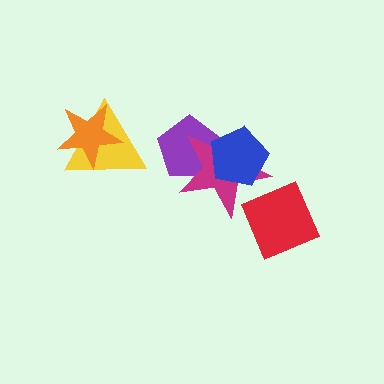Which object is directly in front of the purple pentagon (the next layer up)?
The magenta star is directly in front of the purple pentagon.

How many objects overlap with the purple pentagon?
2 objects overlap with the purple pentagon.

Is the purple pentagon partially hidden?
Yes, it is partially covered by another shape.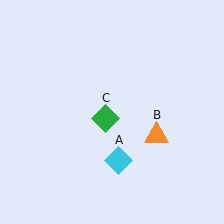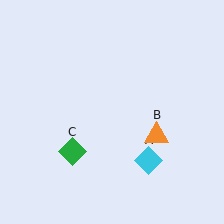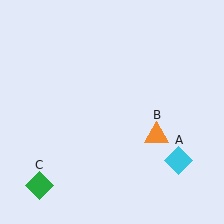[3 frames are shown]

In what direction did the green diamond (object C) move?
The green diamond (object C) moved down and to the left.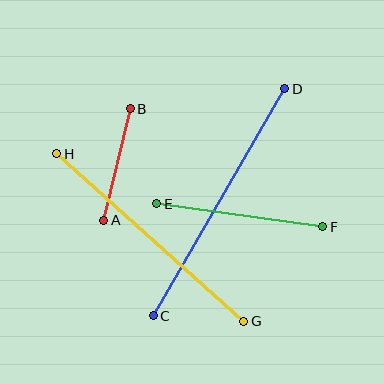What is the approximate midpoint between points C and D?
The midpoint is at approximately (219, 202) pixels.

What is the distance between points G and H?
The distance is approximately 251 pixels.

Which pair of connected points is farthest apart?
Points C and D are farthest apart.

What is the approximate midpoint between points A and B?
The midpoint is at approximately (117, 164) pixels.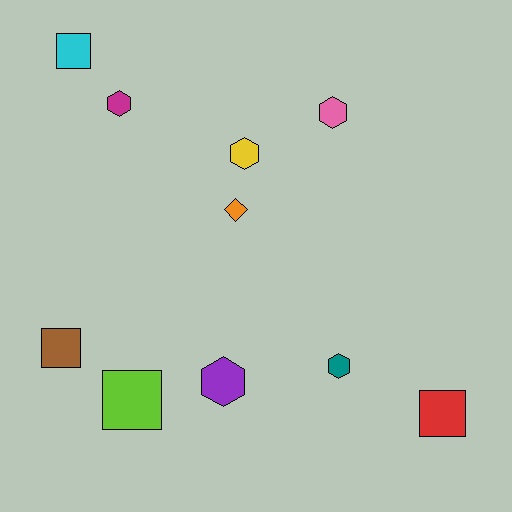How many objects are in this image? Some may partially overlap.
There are 10 objects.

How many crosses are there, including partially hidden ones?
There are no crosses.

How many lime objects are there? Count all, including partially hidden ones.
There is 1 lime object.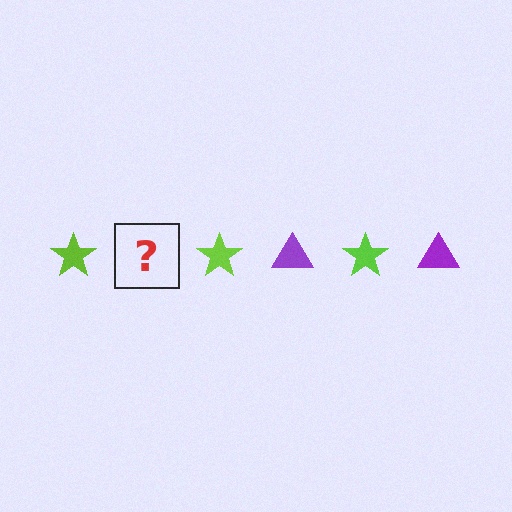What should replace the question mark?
The question mark should be replaced with a purple triangle.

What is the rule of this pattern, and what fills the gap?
The rule is that the pattern alternates between lime star and purple triangle. The gap should be filled with a purple triangle.